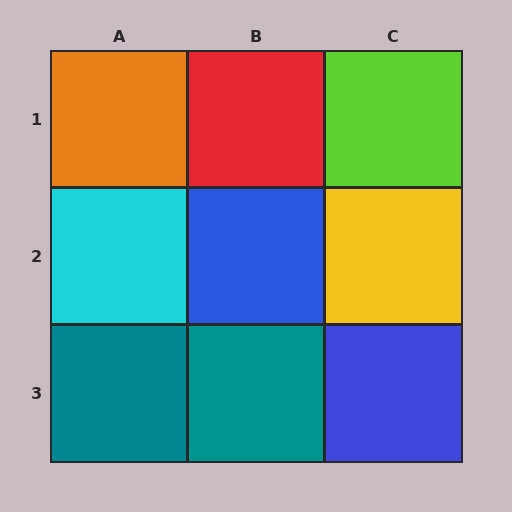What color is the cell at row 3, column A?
Teal.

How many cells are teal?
2 cells are teal.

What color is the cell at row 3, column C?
Blue.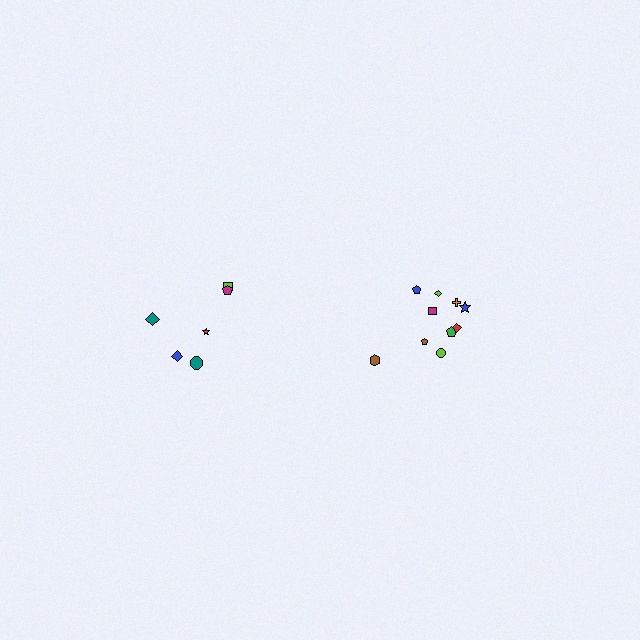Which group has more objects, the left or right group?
The right group.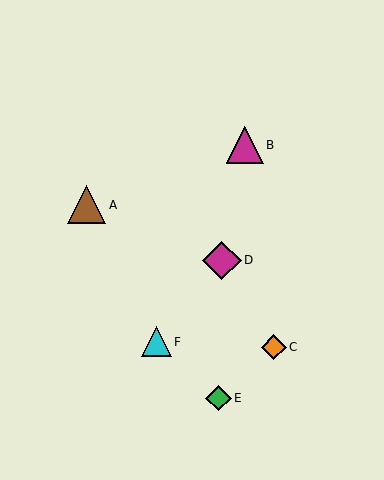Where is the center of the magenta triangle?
The center of the magenta triangle is at (245, 145).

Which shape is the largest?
The brown triangle (labeled A) is the largest.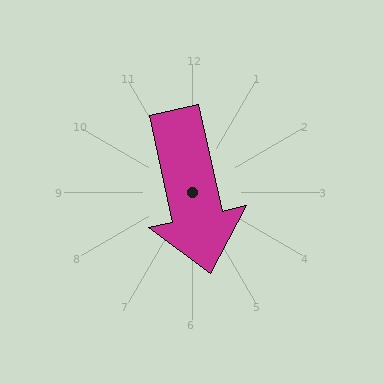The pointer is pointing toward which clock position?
Roughly 6 o'clock.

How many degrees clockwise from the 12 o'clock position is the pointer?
Approximately 167 degrees.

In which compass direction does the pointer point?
South.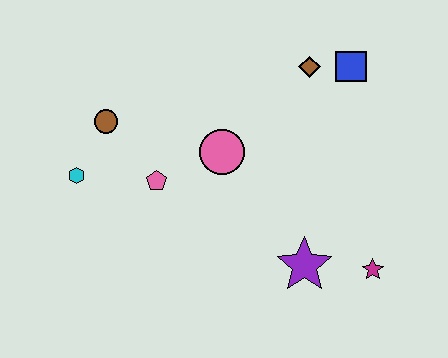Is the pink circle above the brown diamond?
No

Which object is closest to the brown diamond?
The blue square is closest to the brown diamond.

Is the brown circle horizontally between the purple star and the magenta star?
No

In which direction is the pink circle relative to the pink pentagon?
The pink circle is to the right of the pink pentagon.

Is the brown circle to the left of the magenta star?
Yes